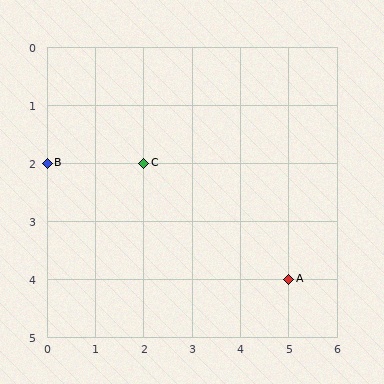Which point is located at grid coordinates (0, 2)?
Point B is at (0, 2).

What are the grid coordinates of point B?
Point B is at grid coordinates (0, 2).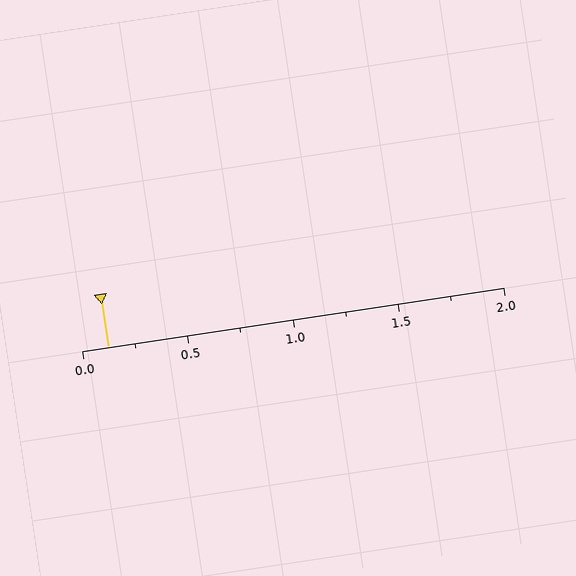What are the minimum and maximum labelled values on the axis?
The axis runs from 0.0 to 2.0.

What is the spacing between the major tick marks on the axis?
The major ticks are spaced 0.5 apart.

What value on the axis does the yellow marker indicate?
The marker indicates approximately 0.12.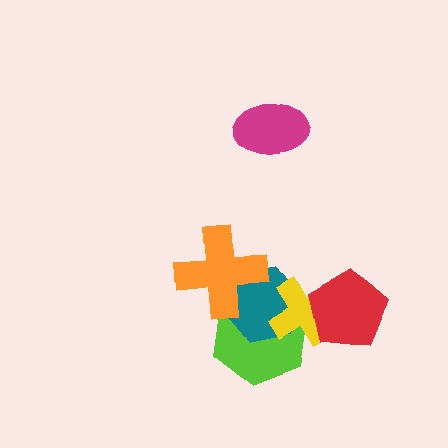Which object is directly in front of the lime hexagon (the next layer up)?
The teal hexagon is directly in front of the lime hexagon.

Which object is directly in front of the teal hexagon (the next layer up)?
The orange cross is directly in front of the teal hexagon.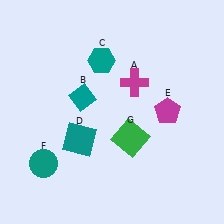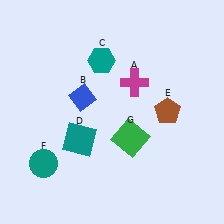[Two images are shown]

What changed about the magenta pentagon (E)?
In Image 1, E is magenta. In Image 2, it changed to brown.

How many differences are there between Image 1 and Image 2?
There are 2 differences between the two images.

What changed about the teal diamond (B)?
In Image 1, B is teal. In Image 2, it changed to blue.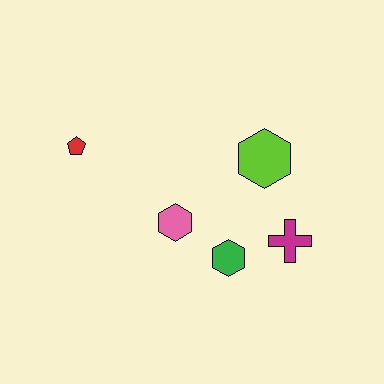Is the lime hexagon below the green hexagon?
No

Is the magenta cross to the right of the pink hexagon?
Yes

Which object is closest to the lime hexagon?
The magenta cross is closest to the lime hexagon.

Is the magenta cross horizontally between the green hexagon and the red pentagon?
No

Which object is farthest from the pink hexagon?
The red pentagon is farthest from the pink hexagon.